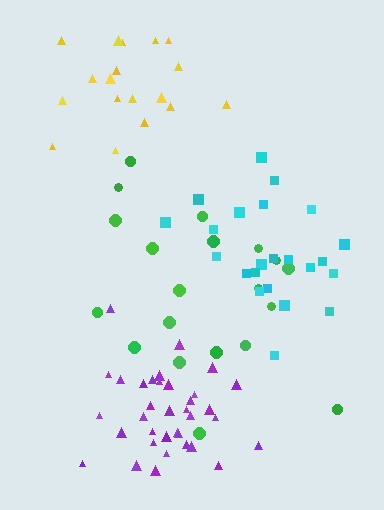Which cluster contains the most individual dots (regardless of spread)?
Purple (35).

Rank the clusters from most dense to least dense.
purple, cyan, yellow, green.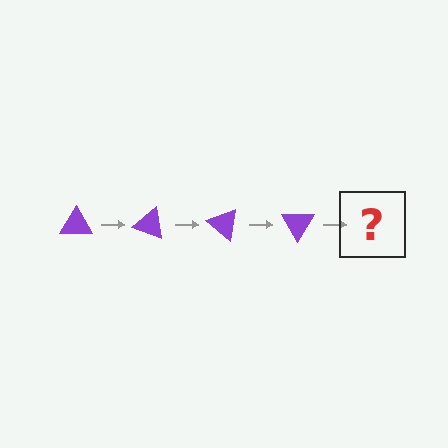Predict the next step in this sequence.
The next step is a purple triangle rotated 80 degrees.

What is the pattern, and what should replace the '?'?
The pattern is that the triangle rotates 20 degrees each step. The '?' should be a purple triangle rotated 80 degrees.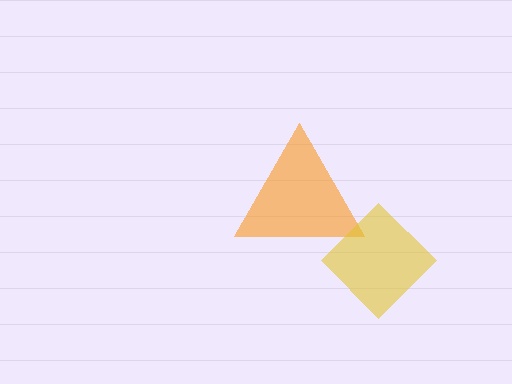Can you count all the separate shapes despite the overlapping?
Yes, there are 2 separate shapes.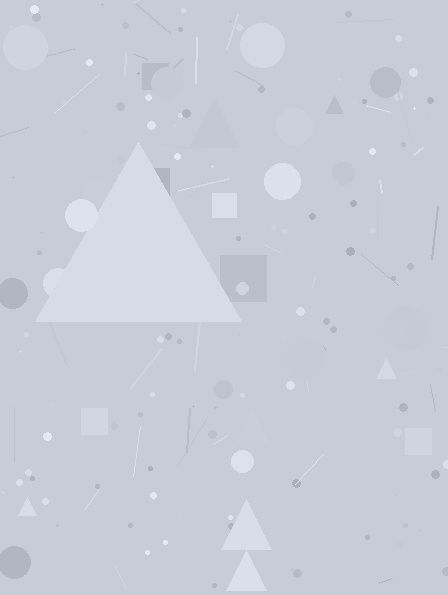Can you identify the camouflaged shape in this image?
The camouflaged shape is a triangle.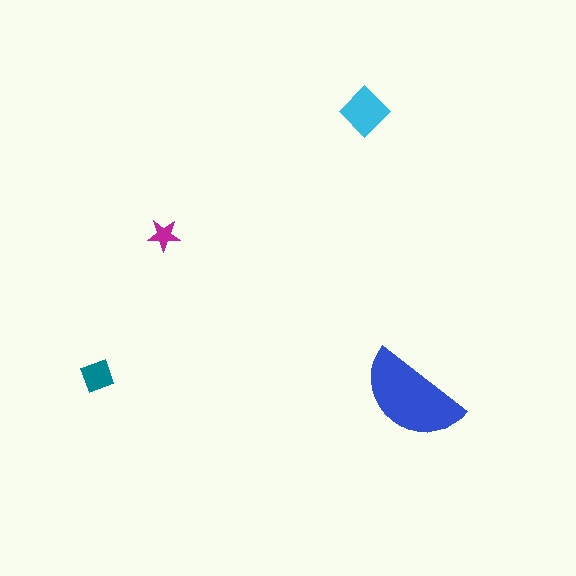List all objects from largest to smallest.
The blue semicircle, the cyan diamond, the teal square, the magenta star.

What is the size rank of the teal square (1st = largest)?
3rd.